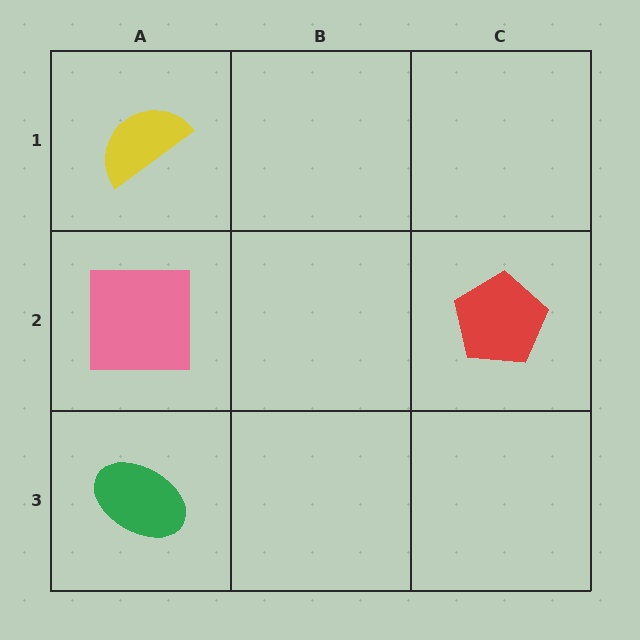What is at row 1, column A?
A yellow semicircle.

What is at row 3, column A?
A green ellipse.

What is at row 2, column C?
A red pentagon.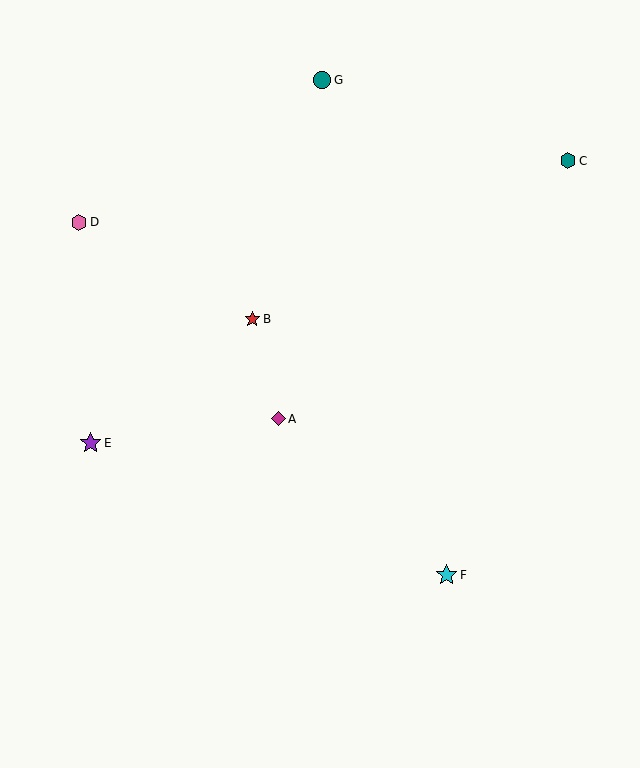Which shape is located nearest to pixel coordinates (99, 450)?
The purple star (labeled E) at (91, 443) is nearest to that location.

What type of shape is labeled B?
Shape B is a red star.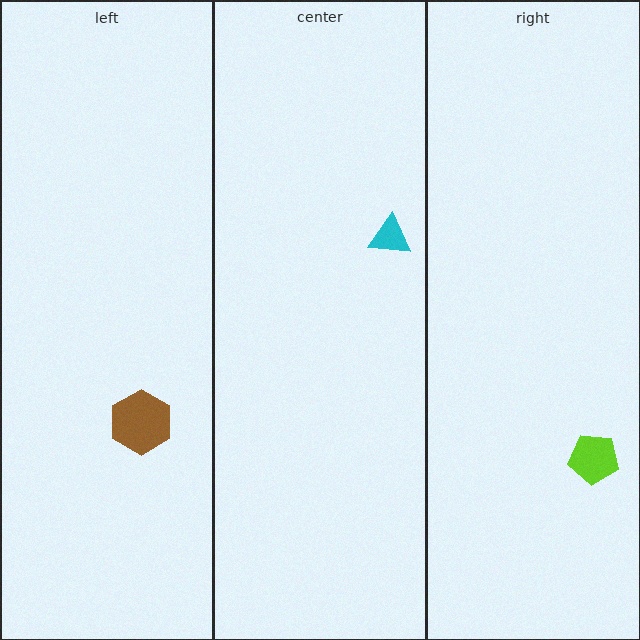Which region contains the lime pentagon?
The right region.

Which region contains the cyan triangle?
The center region.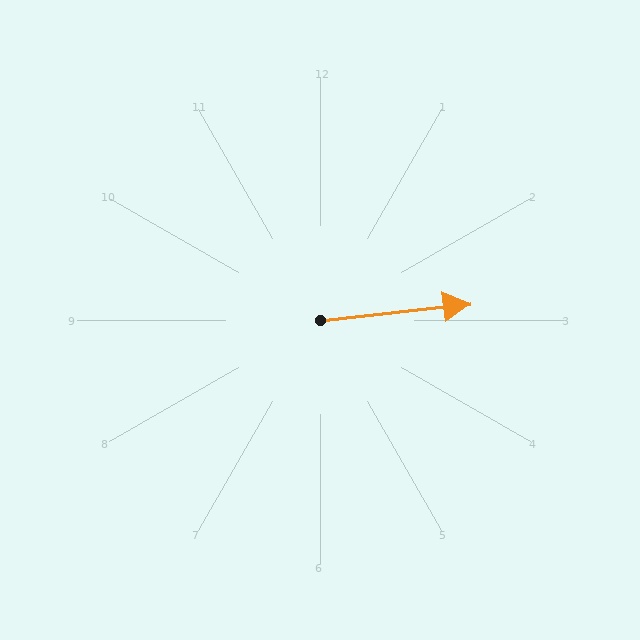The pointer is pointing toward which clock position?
Roughly 3 o'clock.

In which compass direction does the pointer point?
East.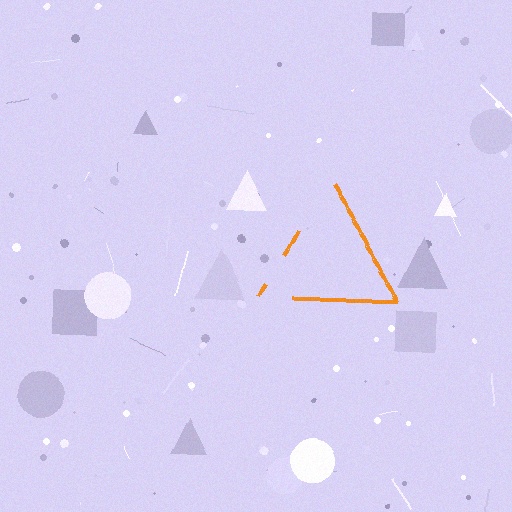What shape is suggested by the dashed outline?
The dashed outline suggests a triangle.